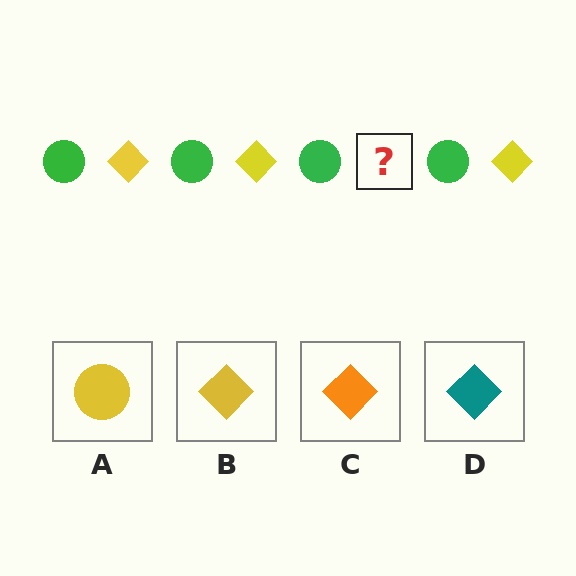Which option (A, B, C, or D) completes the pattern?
B.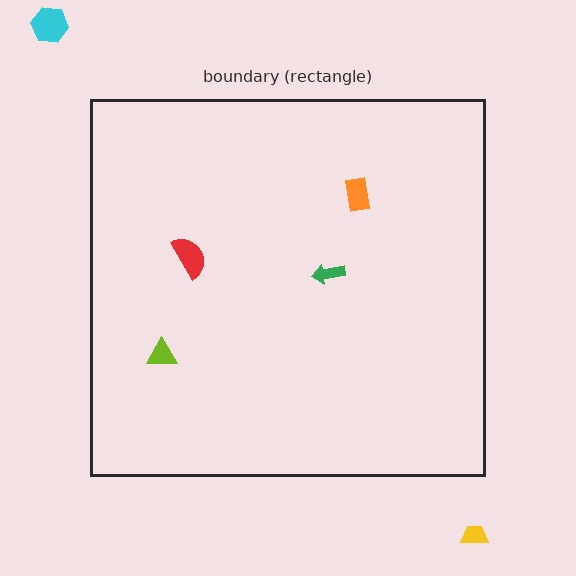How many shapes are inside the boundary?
4 inside, 2 outside.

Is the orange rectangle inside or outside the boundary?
Inside.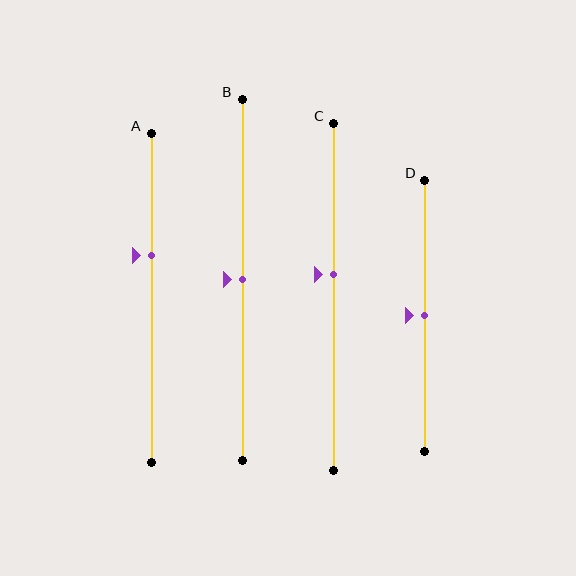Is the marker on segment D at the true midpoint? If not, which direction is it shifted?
Yes, the marker on segment D is at the true midpoint.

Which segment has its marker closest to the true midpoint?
Segment B has its marker closest to the true midpoint.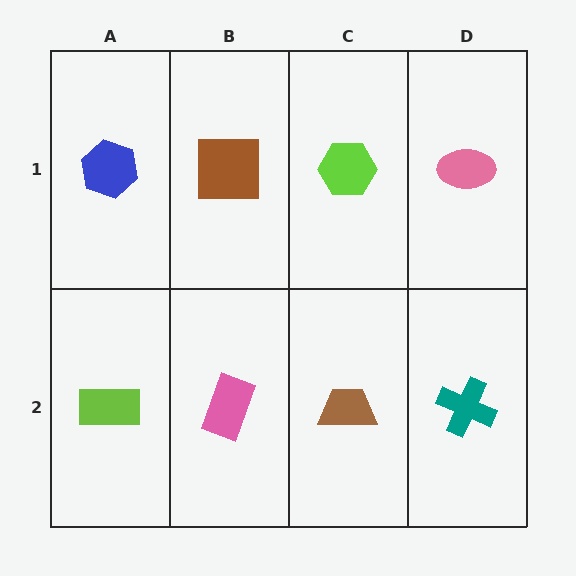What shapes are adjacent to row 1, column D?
A teal cross (row 2, column D), a lime hexagon (row 1, column C).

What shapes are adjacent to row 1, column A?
A lime rectangle (row 2, column A), a brown square (row 1, column B).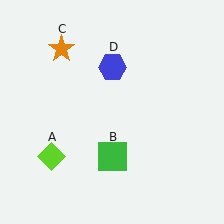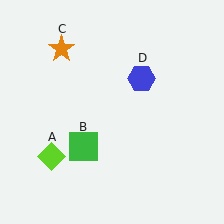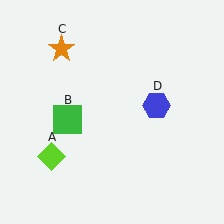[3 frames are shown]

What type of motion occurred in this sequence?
The green square (object B), blue hexagon (object D) rotated clockwise around the center of the scene.